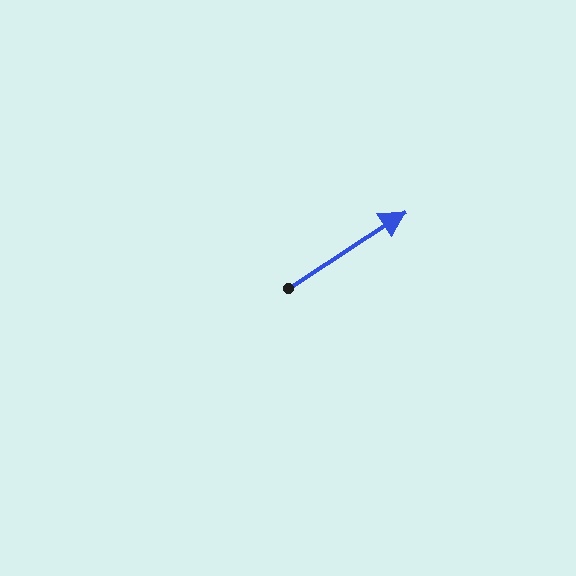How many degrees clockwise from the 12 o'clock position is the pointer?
Approximately 57 degrees.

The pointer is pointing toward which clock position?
Roughly 2 o'clock.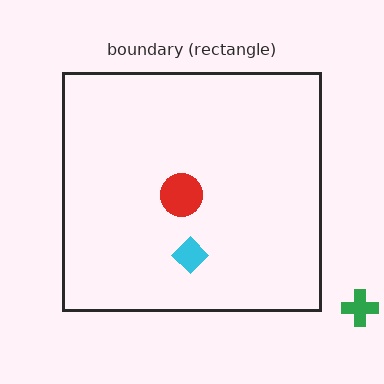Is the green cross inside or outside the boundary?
Outside.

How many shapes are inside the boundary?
2 inside, 1 outside.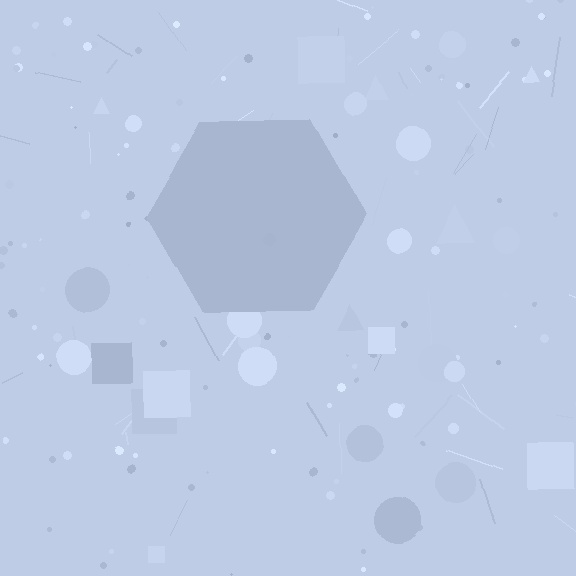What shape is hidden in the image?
A hexagon is hidden in the image.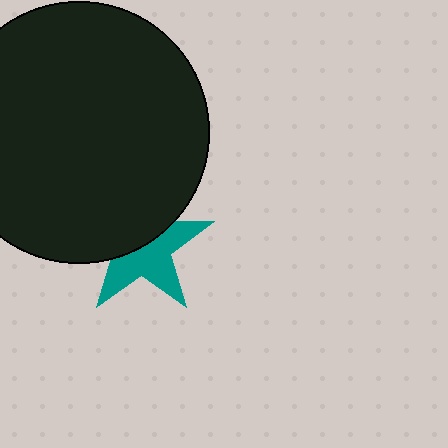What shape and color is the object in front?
The object in front is a black circle.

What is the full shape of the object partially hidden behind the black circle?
The partially hidden object is a teal star.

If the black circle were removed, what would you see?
You would see the complete teal star.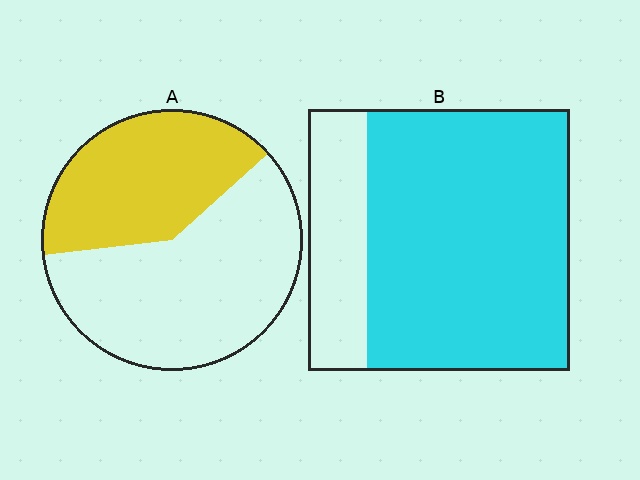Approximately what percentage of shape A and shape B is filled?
A is approximately 40% and B is approximately 75%.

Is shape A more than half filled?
No.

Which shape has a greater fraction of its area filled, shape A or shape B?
Shape B.